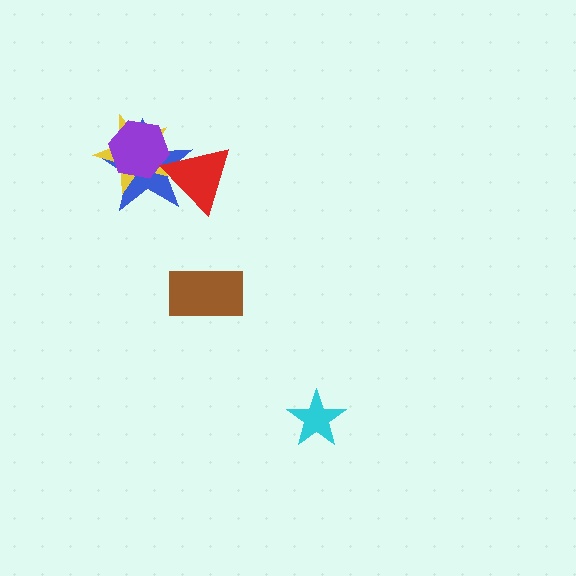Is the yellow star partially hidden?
Yes, it is partially covered by another shape.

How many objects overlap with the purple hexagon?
2 objects overlap with the purple hexagon.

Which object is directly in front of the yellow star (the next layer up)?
The purple hexagon is directly in front of the yellow star.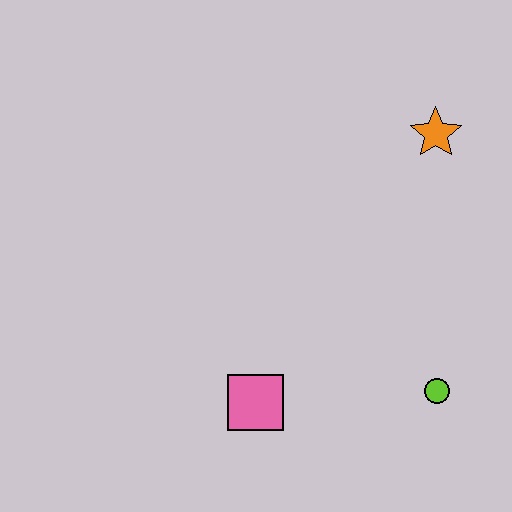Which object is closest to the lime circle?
The pink square is closest to the lime circle.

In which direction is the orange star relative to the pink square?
The orange star is above the pink square.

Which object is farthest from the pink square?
The orange star is farthest from the pink square.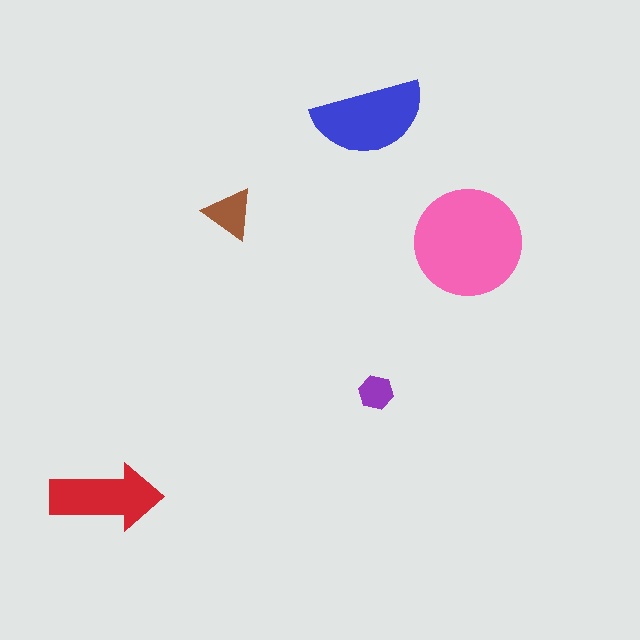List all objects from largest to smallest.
The pink circle, the blue semicircle, the red arrow, the brown triangle, the purple hexagon.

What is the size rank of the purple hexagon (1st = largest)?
5th.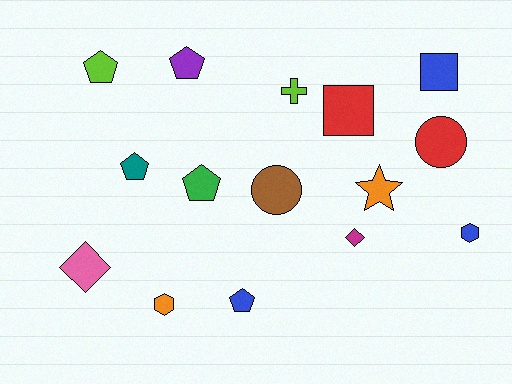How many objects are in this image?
There are 15 objects.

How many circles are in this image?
There are 2 circles.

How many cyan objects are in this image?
There are no cyan objects.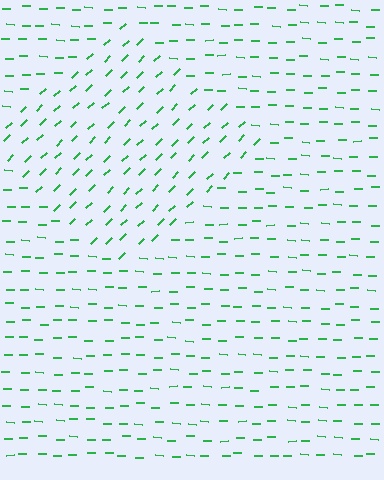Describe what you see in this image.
The image is filled with small green line segments. A diamond region in the image has lines oriented differently from the surrounding lines, creating a visible texture boundary.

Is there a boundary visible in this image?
Yes, there is a texture boundary formed by a change in line orientation.